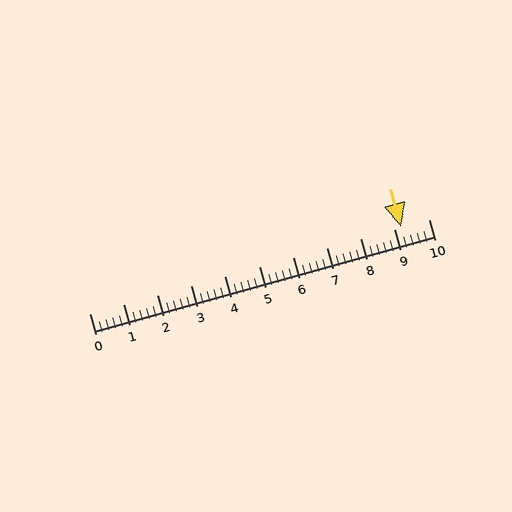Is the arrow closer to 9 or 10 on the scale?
The arrow is closer to 9.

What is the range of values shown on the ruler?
The ruler shows values from 0 to 10.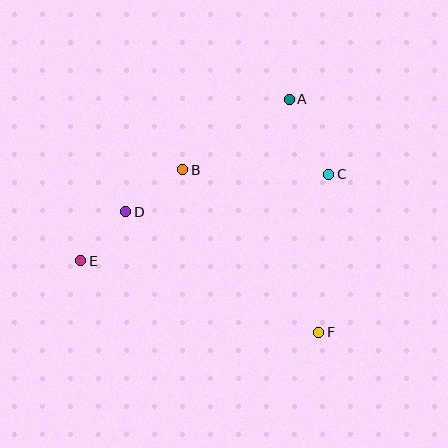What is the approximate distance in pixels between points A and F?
The distance between A and F is approximately 235 pixels.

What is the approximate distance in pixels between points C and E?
The distance between C and E is approximately 263 pixels.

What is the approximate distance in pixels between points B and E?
The distance between B and E is approximately 137 pixels.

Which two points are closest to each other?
Points D and E are closest to each other.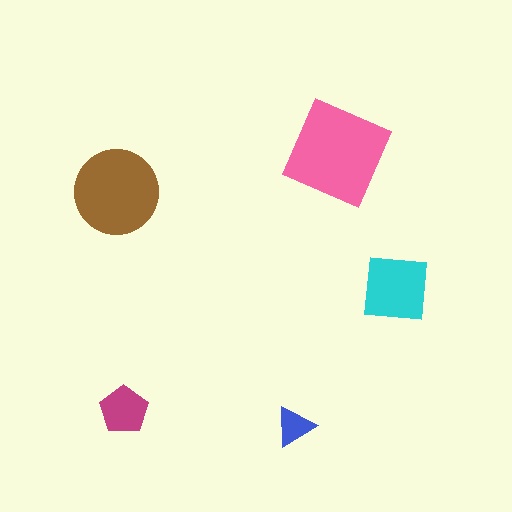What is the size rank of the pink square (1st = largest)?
1st.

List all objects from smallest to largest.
The blue triangle, the magenta pentagon, the cyan square, the brown circle, the pink square.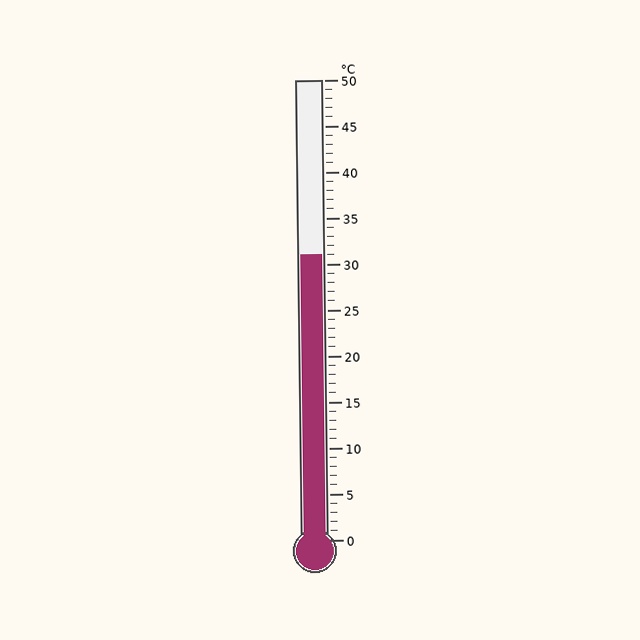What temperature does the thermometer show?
The thermometer shows approximately 31°C.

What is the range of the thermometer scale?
The thermometer scale ranges from 0°C to 50°C.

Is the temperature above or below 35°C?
The temperature is below 35°C.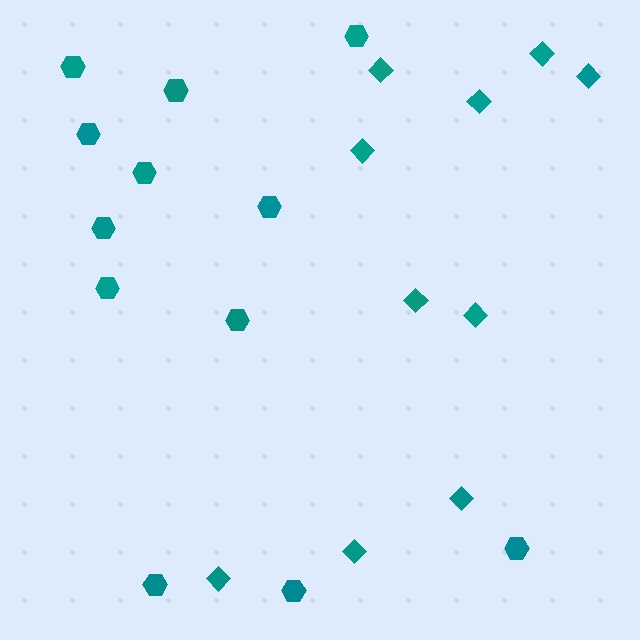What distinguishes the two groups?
There are 2 groups: one group of diamonds (10) and one group of hexagons (12).